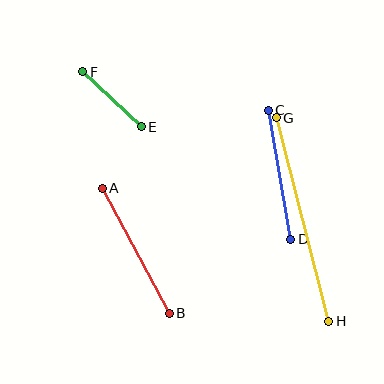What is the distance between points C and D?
The distance is approximately 131 pixels.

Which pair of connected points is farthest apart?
Points G and H are farthest apart.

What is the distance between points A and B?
The distance is approximately 142 pixels.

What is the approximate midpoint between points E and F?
The midpoint is at approximately (112, 99) pixels.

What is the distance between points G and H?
The distance is approximately 210 pixels.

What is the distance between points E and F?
The distance is approximately 80 pixels.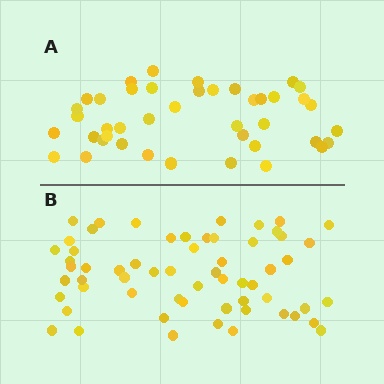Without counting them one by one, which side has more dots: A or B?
Region B (the bottom region) has more dots.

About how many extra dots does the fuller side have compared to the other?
Region B has approximately 20 more dots than region A.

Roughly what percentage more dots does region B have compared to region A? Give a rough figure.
About 45% more.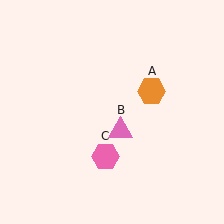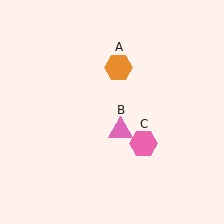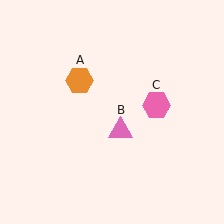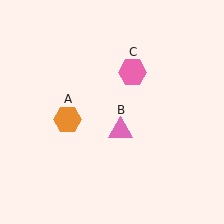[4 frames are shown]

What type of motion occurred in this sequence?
The orange hexagon (object A), pink hexagon (object C) rotated counterclockwise around the center of the scene.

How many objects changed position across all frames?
2 objects changed position: orange hexagon (object A), pink hexagon (object C).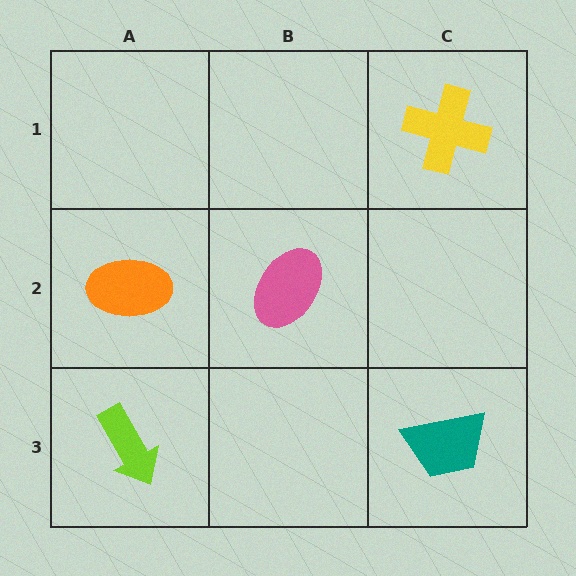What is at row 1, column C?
A yellow cross.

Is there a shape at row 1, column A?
No, that cell is empty.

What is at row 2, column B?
A pink ellipse.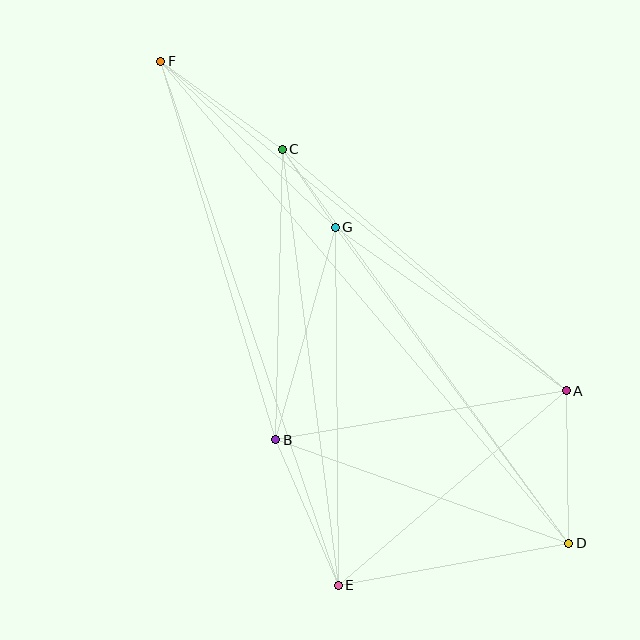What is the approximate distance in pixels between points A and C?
The distance between A and C is approximately 373 pixels.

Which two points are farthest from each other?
Points D and F are farthest from each other.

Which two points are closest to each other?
Points C and G are closest to each other.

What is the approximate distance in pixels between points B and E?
The distance between B and E is approximately 158 pixels.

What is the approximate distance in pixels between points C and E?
The distance between C and E is approximately 440 pixels.